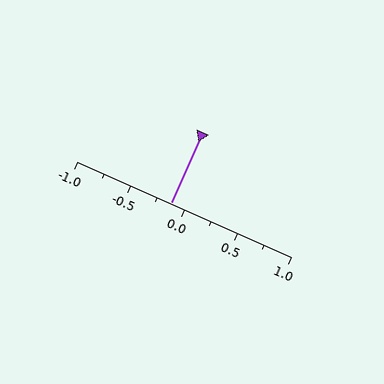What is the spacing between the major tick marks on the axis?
The major ticks are spaced 0.5 apart.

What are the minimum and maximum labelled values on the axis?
The axis runs from -1.0 to 1.0.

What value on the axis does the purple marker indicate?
The marker indicates approximately -0.12.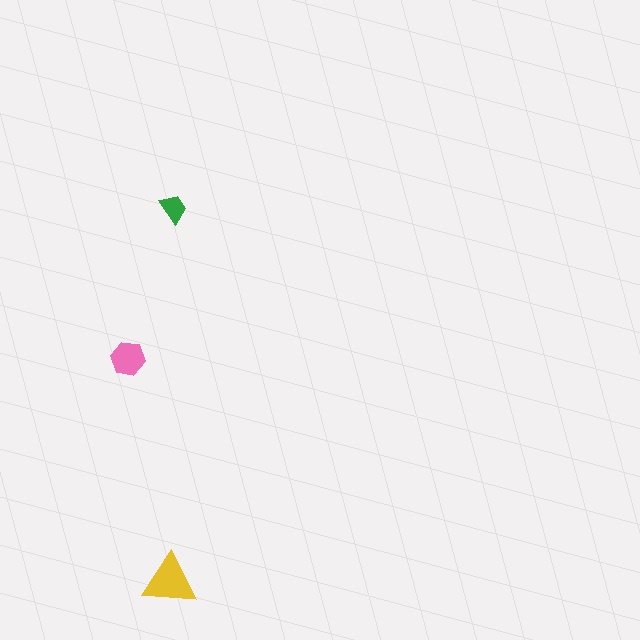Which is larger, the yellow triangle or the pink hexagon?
The yellow triangle.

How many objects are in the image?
There are 3 objects in the image.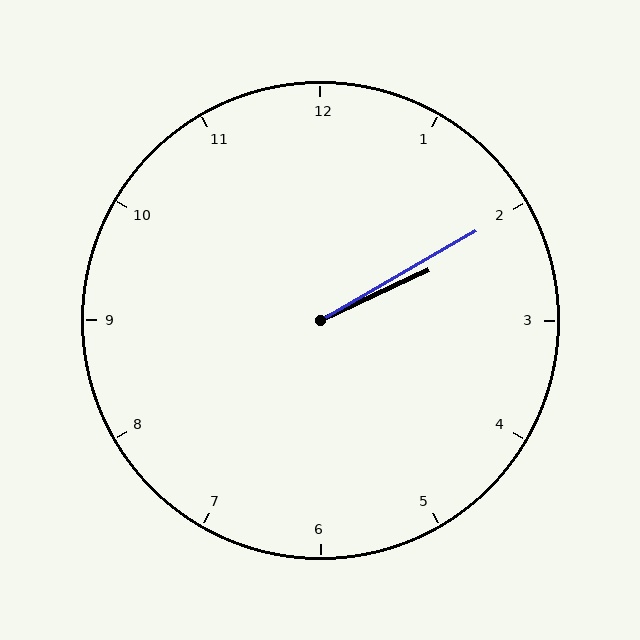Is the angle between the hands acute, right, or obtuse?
It is acute.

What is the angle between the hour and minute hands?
Approximately 5 degrees.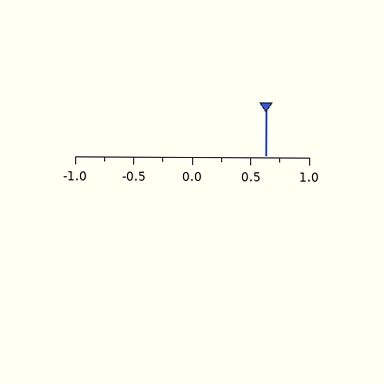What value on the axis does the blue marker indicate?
The marker indicates approximately 0.62.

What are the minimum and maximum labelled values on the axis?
The axis runs from -1.0 to 1.0.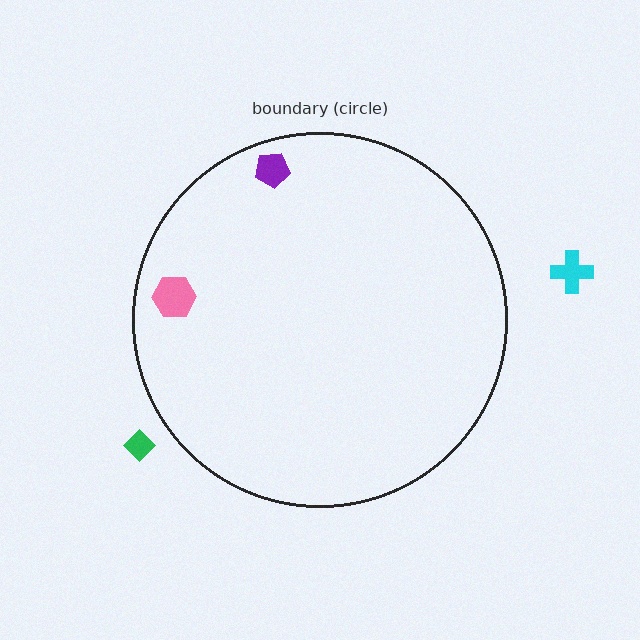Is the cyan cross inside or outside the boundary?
Outside.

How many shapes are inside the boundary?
2 inside, 2 outside.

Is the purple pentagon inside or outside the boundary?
Inside.